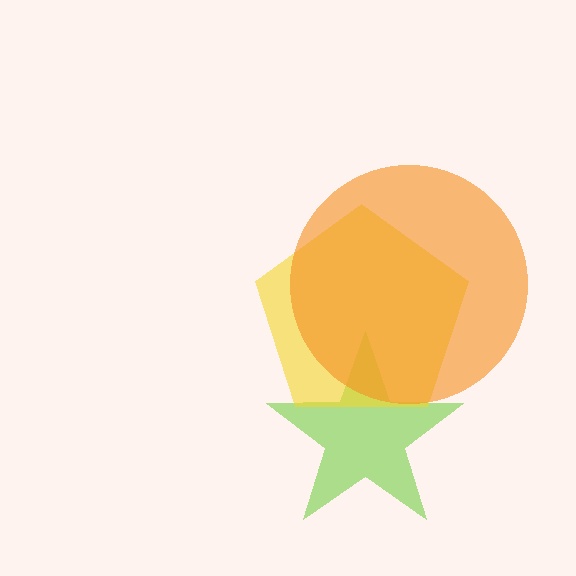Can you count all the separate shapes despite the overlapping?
Yes, there are 3 separate shapes.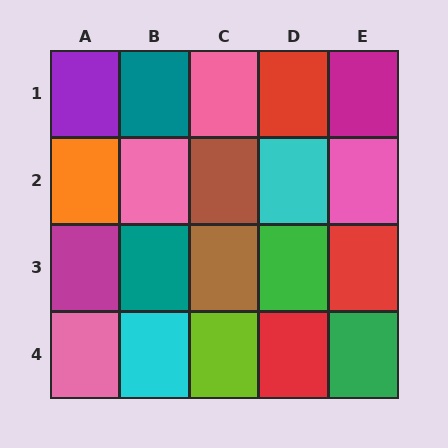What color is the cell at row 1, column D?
Red.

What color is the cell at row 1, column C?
Pink.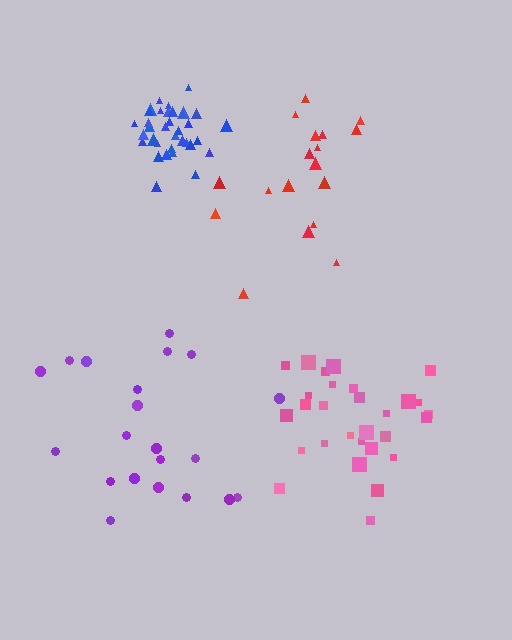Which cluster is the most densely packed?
Blue.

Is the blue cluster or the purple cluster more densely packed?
Blue.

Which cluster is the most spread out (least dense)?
Red.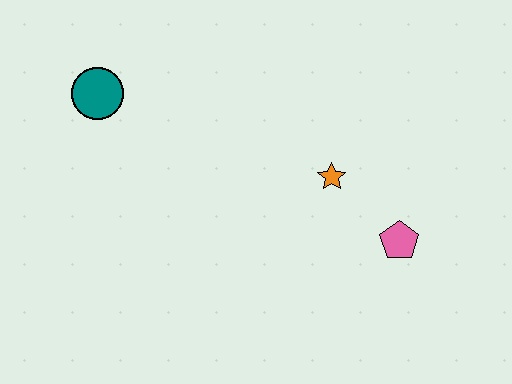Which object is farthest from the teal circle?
The pink pentagon is farthest from the teal circle.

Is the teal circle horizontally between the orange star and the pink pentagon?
No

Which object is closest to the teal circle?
The orange star is closest to the teal circle.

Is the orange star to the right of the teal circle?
Yes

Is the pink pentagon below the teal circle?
Yes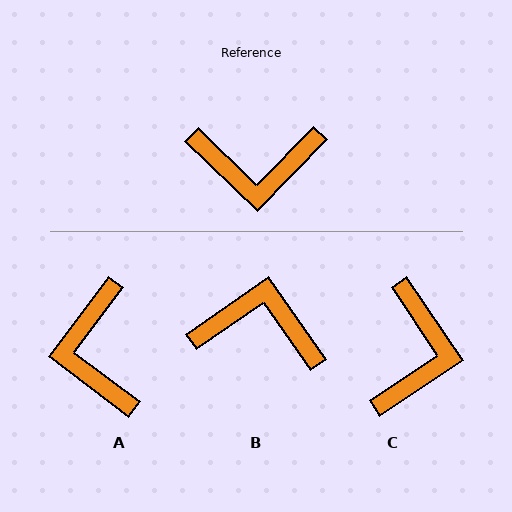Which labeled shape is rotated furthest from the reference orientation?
B, about 169 degrees away.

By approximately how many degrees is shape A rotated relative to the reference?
Approximately 83 degrees clockwise.